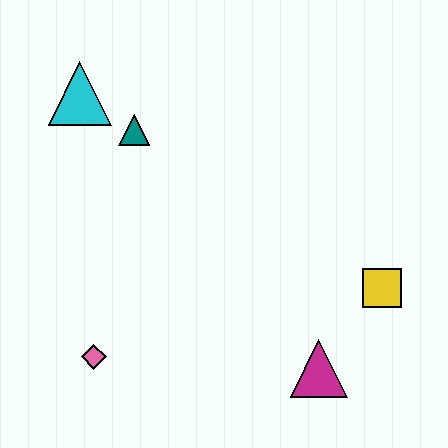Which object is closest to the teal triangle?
The cyan triangle is closest to the teal triangle.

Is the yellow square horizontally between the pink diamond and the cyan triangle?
No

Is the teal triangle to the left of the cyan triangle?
No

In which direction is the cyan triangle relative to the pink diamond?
The cyan triangle is above the pink diamond.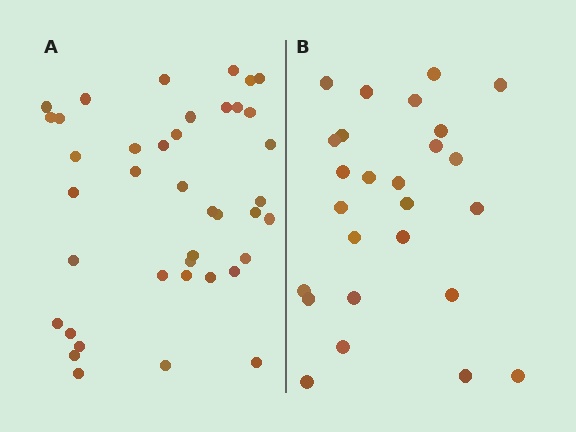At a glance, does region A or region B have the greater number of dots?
Region A (the left region) has more dots.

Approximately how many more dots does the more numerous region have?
Region A has approximately 15 more dots than region B.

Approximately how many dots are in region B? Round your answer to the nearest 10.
About 30 dots. (The exact count is 26, which rounds to 30.)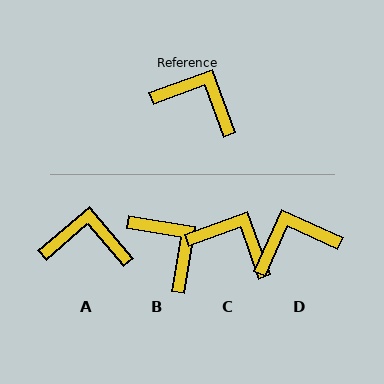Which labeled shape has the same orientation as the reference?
C.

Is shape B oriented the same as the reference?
No, it is off by about 29 degrees.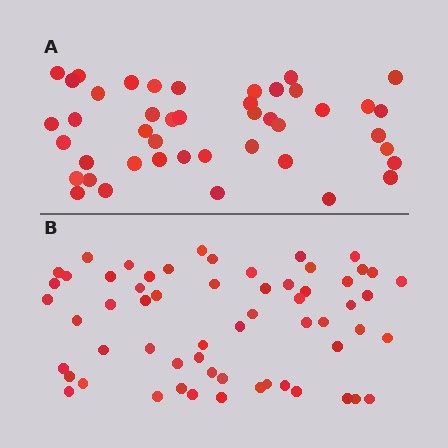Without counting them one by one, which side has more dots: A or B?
Region B (the bottom region) has more dots.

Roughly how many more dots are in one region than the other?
Region B has approximately 15 more dots than region A.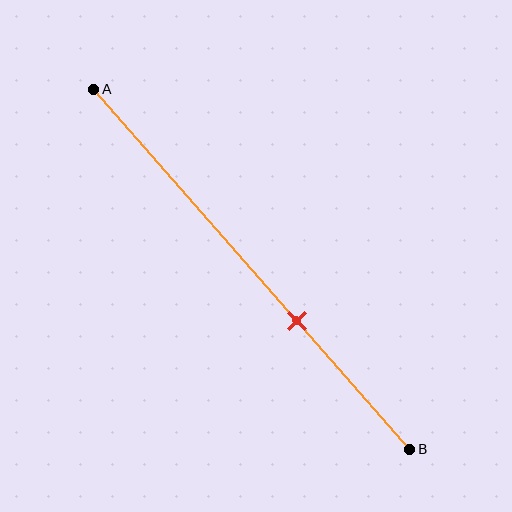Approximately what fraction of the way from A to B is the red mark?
The red mark is approximately 65% of the way from A to B.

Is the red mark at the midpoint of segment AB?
No, the mark is at about 65% from A, not at the 50% midpoint.